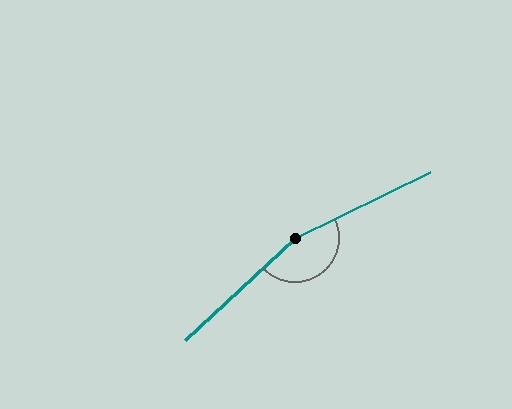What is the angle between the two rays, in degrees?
Approximately 163 degrees.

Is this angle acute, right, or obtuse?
It is obtuse.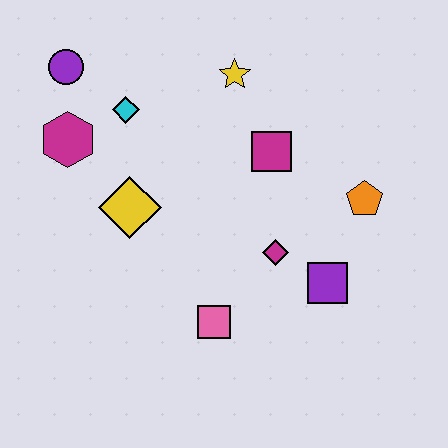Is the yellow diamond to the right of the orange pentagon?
No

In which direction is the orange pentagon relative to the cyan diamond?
The orange pentagon is to the right of the cyan diamond.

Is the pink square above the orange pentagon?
No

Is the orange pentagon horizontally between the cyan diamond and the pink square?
No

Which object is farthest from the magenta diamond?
The purple circle is farthest from the magenta diamond.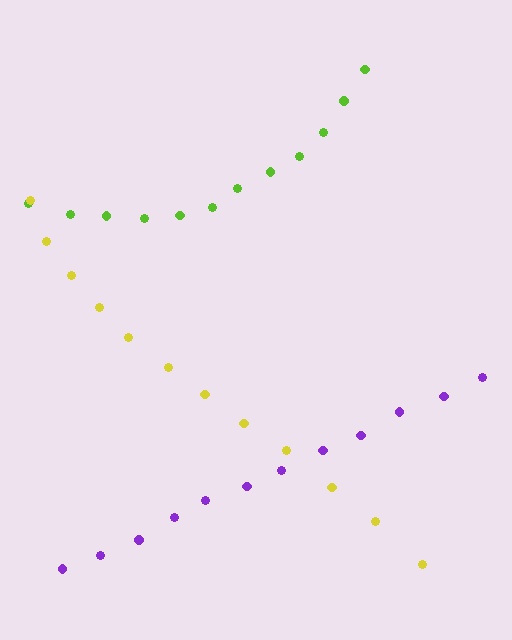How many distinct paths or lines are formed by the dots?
There are 3 distinct paths.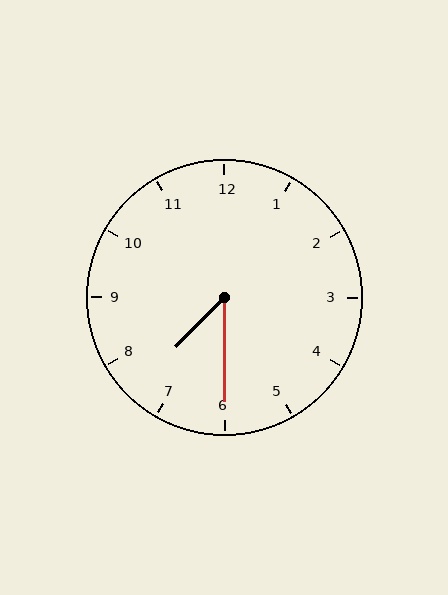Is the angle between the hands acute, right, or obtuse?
It is acute.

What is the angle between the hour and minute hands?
Approximately 45 degrees.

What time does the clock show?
7:30.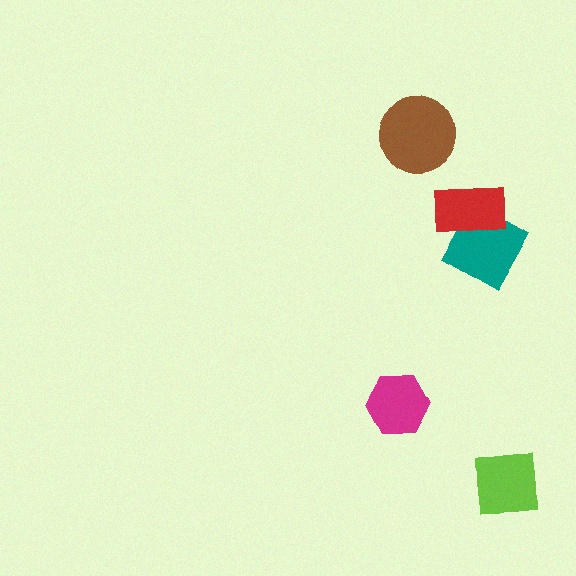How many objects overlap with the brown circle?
0 objects overlap with the brown circle.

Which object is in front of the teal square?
The red rectangle is in front of the teal square.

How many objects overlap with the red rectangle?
1 object overlaps with the red rectangle.